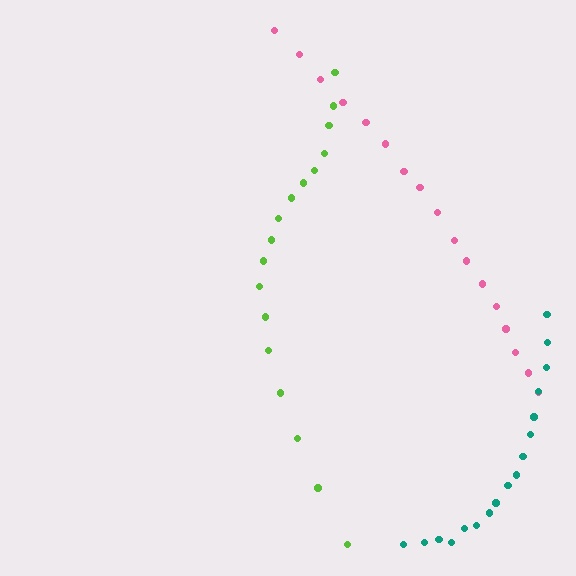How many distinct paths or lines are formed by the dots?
There are 3 distinct paths.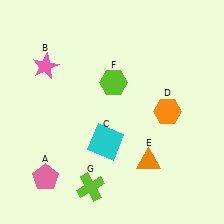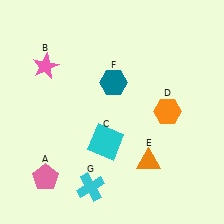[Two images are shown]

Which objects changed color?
F changed from lime to teal. G changed from lime to cyan.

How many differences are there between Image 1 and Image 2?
There are 2 differences between the two images.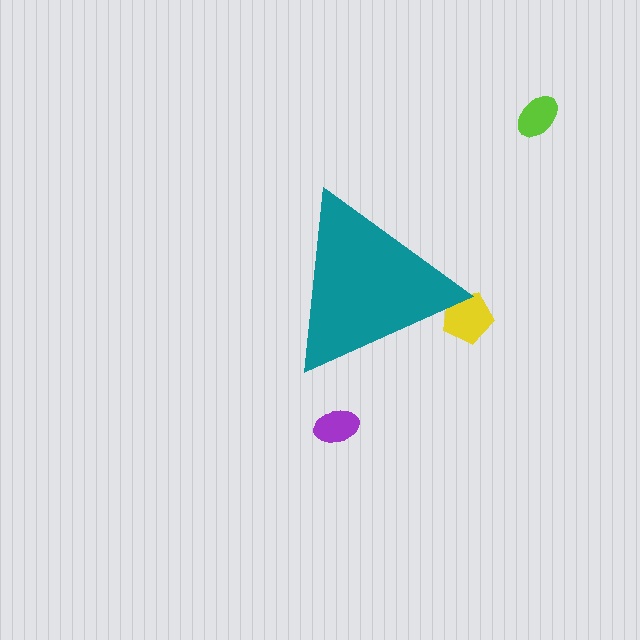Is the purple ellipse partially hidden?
No, the purple ellipse is fully visible.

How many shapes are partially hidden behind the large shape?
1 shape is partially hidden.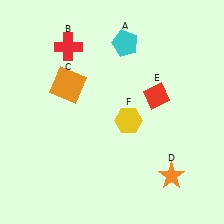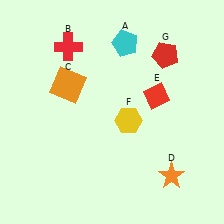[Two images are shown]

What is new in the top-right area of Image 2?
A red pentagon (G) was added in the top-right area of Image 2.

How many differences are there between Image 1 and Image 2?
There is 1 difference between the two images.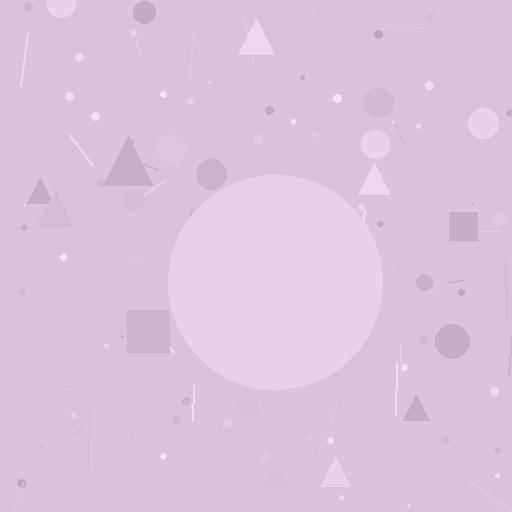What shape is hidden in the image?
A circle is hidden in the image.